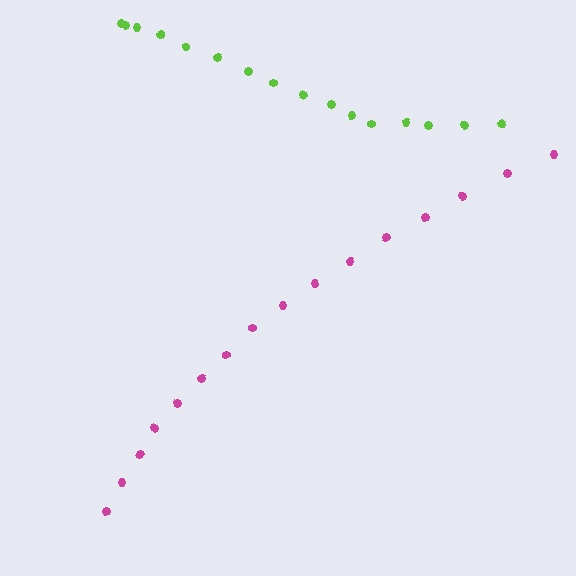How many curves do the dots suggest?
There are 2 distinct paths.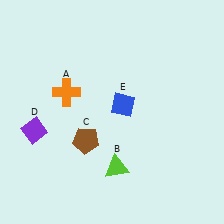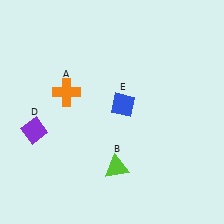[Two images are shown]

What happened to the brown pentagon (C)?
The brown pentagon (C) was removed in Image 2. It was in the bottom-left area of Image 1.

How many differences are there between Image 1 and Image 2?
There is 1 difference between the two images.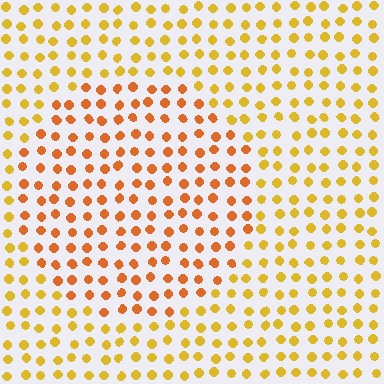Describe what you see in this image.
The image is filled with small yellow elements in a uniform arrangement. A circle-shaped region is visible where the elements are tinted to a slightly different hue, forming a subtle color boundary.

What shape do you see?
I see a circle.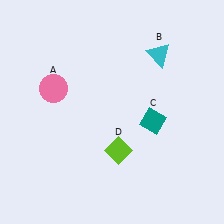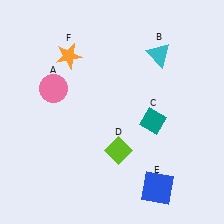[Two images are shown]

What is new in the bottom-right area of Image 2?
A blue square (E) was added in the bottom-right area of Image 2.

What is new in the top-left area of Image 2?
An orange star (F) was added in the top-left area of Image 2.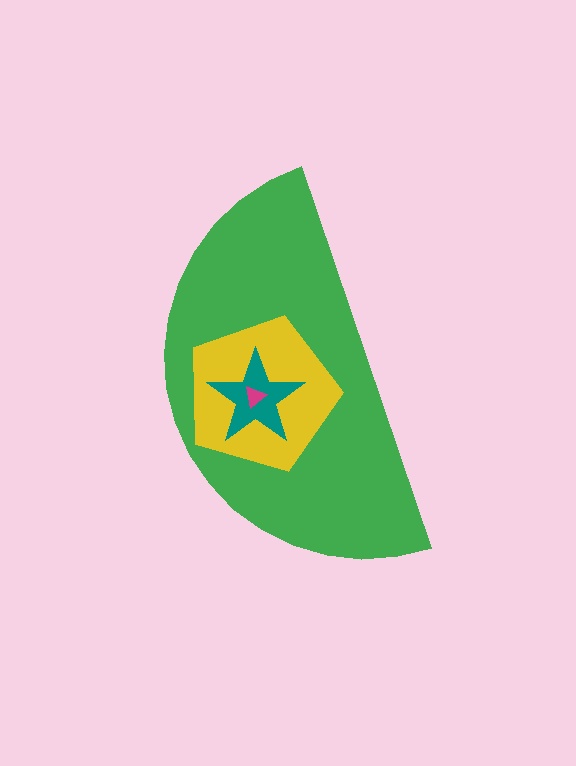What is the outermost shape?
The green semicircle.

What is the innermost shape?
The magenta triangle.